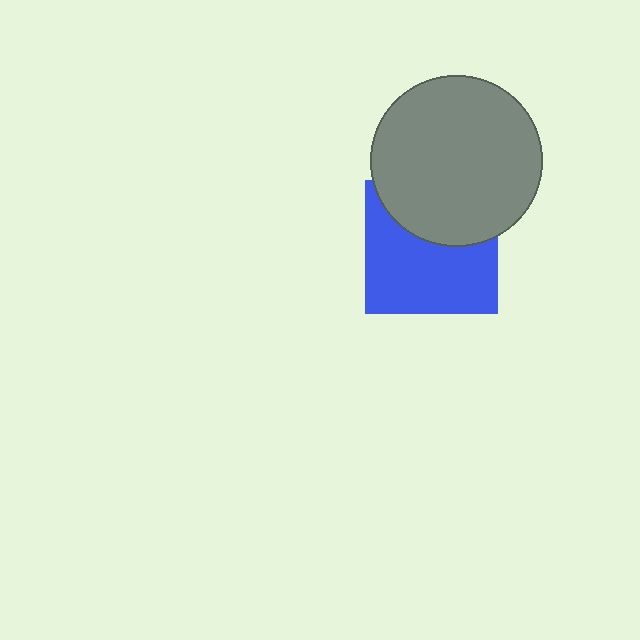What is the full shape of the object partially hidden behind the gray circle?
The partially hidden object is a blue square.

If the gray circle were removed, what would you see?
You would see the complete blue square.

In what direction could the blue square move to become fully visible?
The blue square could move down. That would shift it out from behind the gray circle entirely.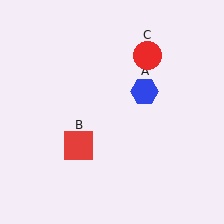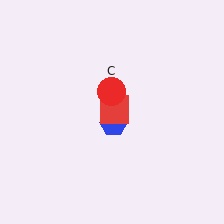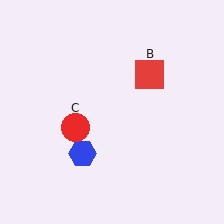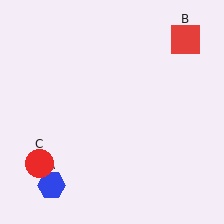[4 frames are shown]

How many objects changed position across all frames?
3 objects changed position: blue hexagon (object A), red square (object B), red circle (object C).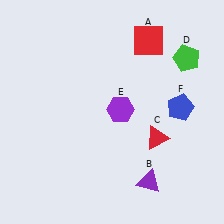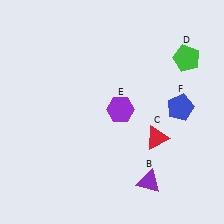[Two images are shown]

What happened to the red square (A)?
The red square (A) was removed in Image 2. It was in the top-right area of Image 1.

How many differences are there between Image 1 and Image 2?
There is 1 difference between the two images.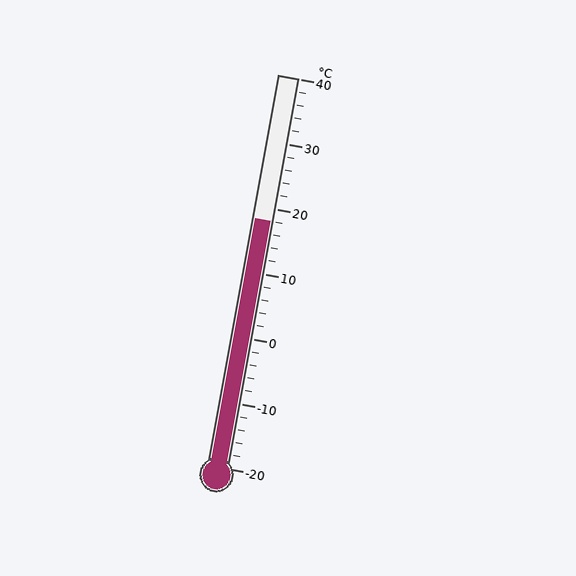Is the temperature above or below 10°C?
The temperature is above 10°C.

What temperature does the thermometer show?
The thermometer shows approximately 18°C.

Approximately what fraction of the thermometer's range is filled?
The thermometer is filled to approximately 65% of its range.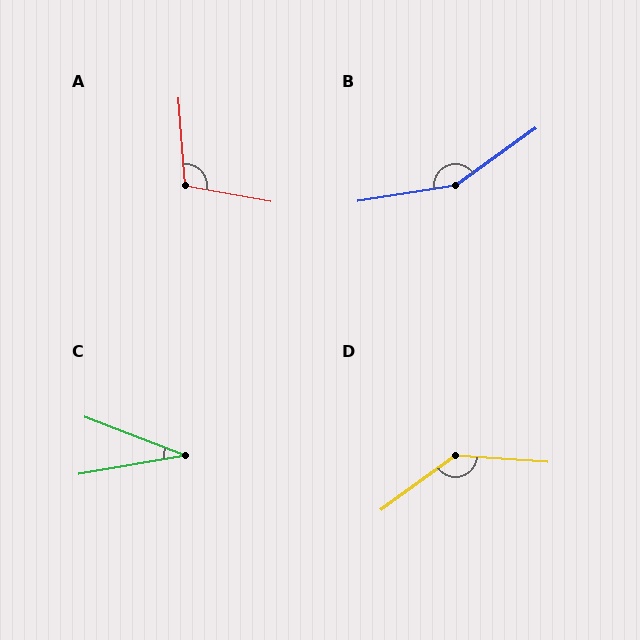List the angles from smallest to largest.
C (31°), A (105°), D (140°), B (153°).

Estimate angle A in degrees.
Approximately 105 degrees.